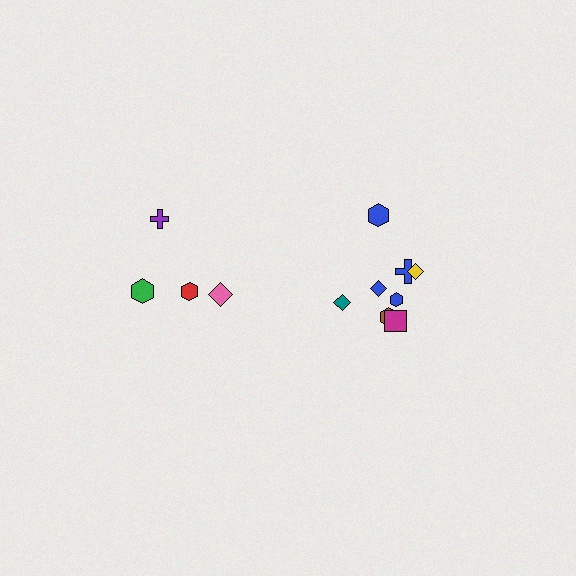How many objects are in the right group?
There are 8 objects.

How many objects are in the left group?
There are 4 objects.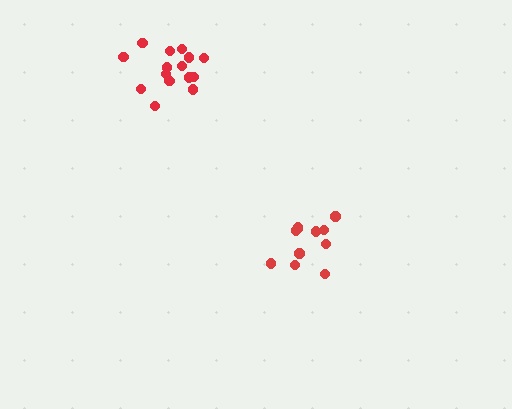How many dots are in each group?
Group 1: 15 dots, Group 2: 11 dots (26 total).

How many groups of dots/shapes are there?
There are 2 groups.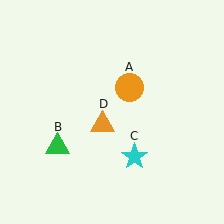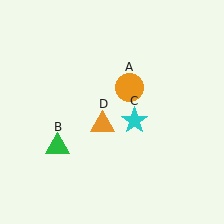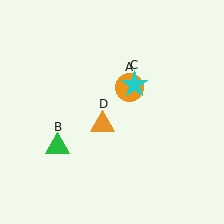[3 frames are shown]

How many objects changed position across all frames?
1 object changed position: cyan star (object C).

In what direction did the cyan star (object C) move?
The cyan star (object C) moved up.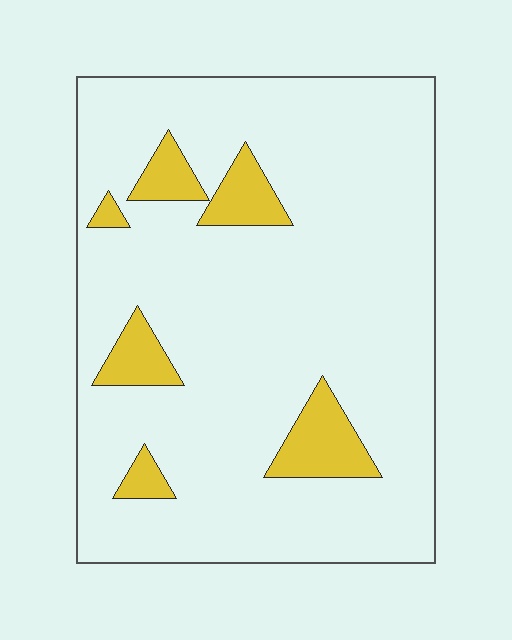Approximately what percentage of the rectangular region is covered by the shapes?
Approximately 10%.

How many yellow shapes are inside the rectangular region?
6.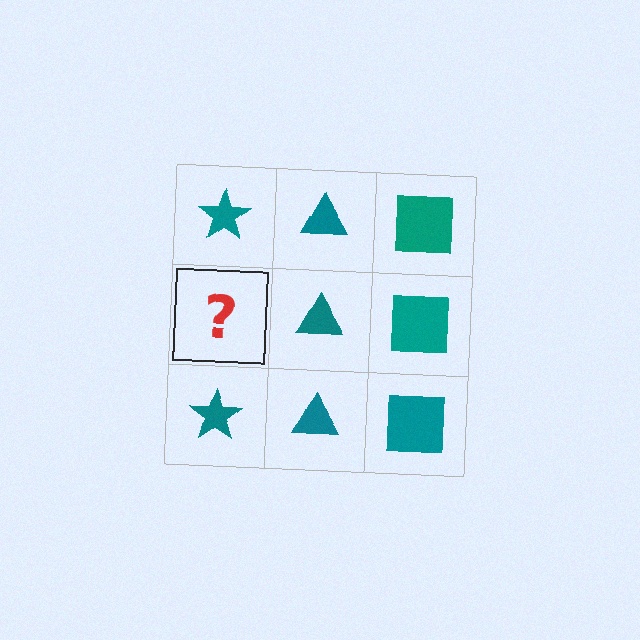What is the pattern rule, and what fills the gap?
The rule is that each column has a consistent shape. The gap should be filled with a teal star.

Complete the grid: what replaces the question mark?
The question mark should be replaced with a teal star.